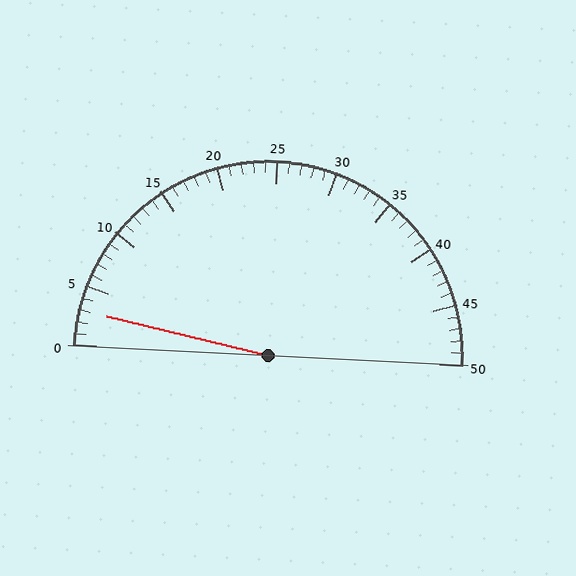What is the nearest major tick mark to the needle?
The nearest major tick mark is 5.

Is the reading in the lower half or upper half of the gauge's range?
The reading is in the lower half of the range (0 to 50).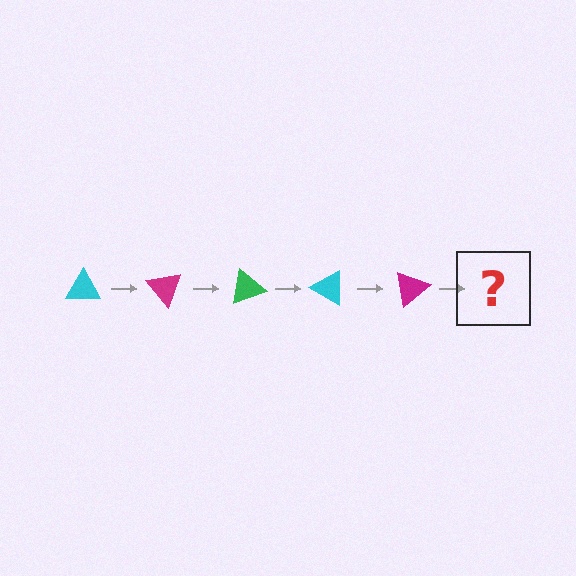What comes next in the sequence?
The next element should be a green triangle, rotated 250 degrees from the start.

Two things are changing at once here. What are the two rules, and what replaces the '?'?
The two rules are that it rotates 50 degrees each step and the color cycles through cyan, magenta, and green. The '?' should be a green triangle, rotated 250 degrees from the start.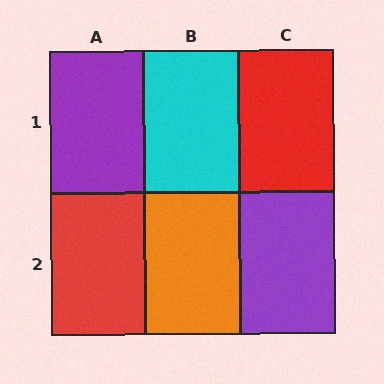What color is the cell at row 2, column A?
Red.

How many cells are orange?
1 cell is orange.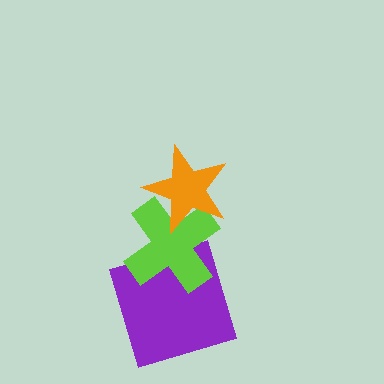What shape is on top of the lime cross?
The orange star is on top of the lime cross.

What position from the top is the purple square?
The purple square is 3rd from the top.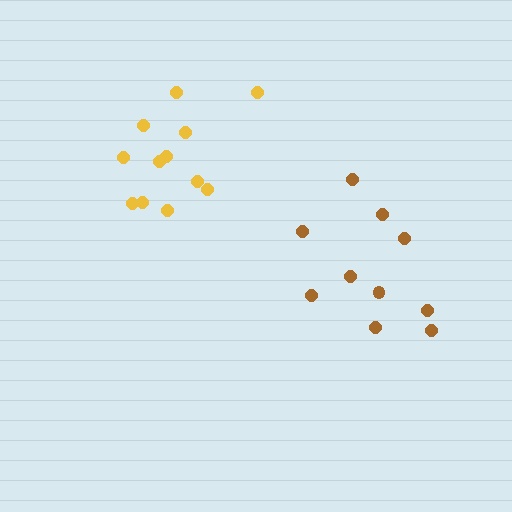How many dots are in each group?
Group 1: 12 dots, Group 2: 10 dots (22 total).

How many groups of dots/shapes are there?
There are 2 groups.